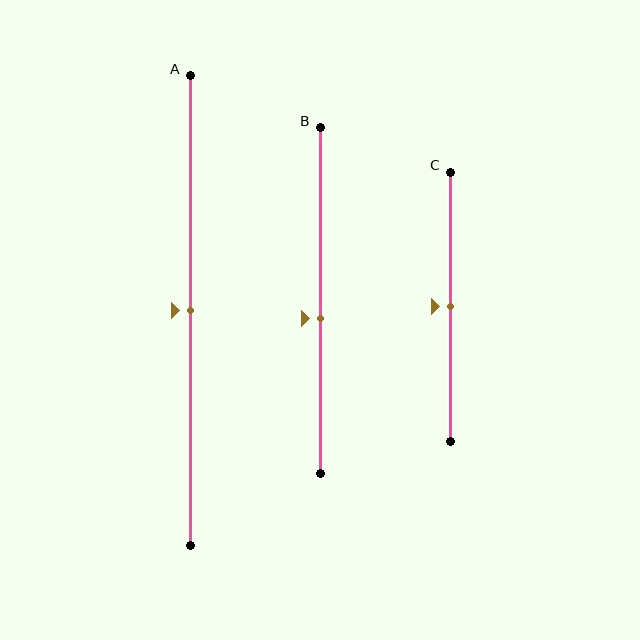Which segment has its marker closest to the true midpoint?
Segment A has its marker closest to the true midpoint.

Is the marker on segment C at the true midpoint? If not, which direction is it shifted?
Yes, the marker on segment C is at the true midpoint.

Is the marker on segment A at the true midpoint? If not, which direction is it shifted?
Yes, the marker on segment A is at the true midpoint.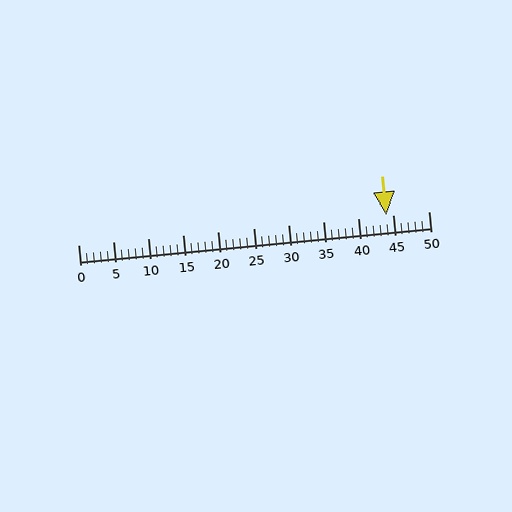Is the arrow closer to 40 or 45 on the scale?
The arrow is closer to 45.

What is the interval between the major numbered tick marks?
The major tick marks are spaced 5 units apart.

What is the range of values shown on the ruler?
The ruler shows values from 0 to 50.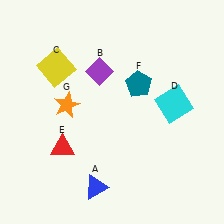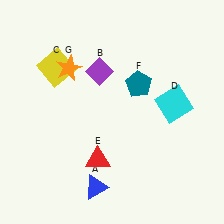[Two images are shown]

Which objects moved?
The objects that moved are: the red triangle (E), the orange star (G).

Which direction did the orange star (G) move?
The orange star (G) moved up.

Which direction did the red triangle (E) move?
The red triangle (E) moved right.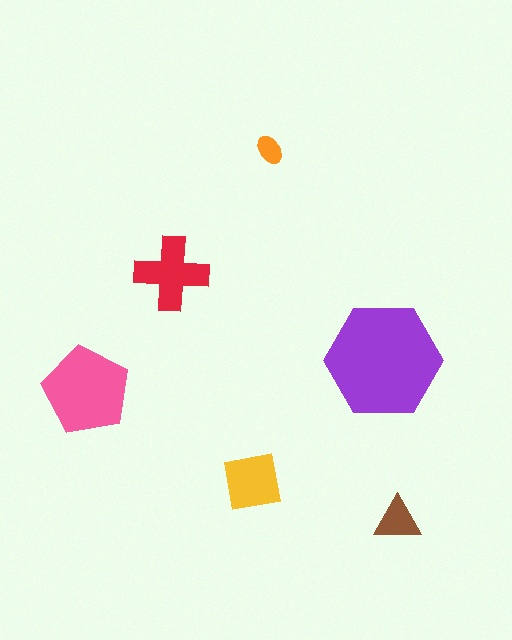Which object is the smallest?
The orange ellipse.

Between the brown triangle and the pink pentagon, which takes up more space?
The pink pentagon.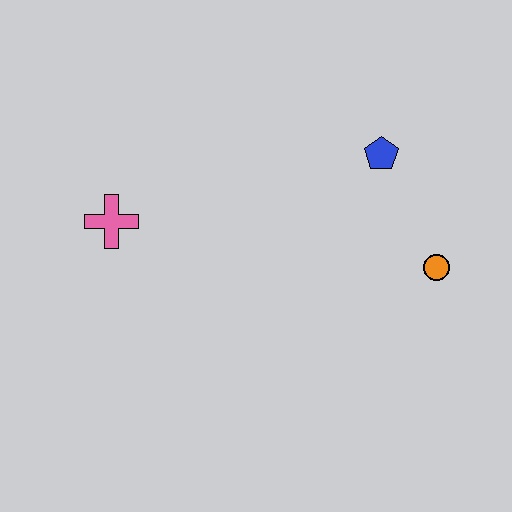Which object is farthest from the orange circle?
The pink cross is farthest from the orange circle.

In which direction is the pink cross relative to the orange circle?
The pink cross is to the left of the orange circle.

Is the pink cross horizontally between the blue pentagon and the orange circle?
No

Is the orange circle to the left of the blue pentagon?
No